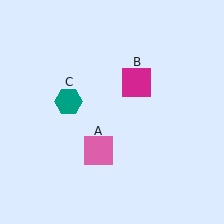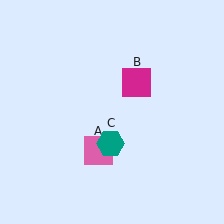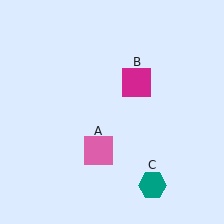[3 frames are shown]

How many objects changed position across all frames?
1 object changed position: teal hexagon (object C).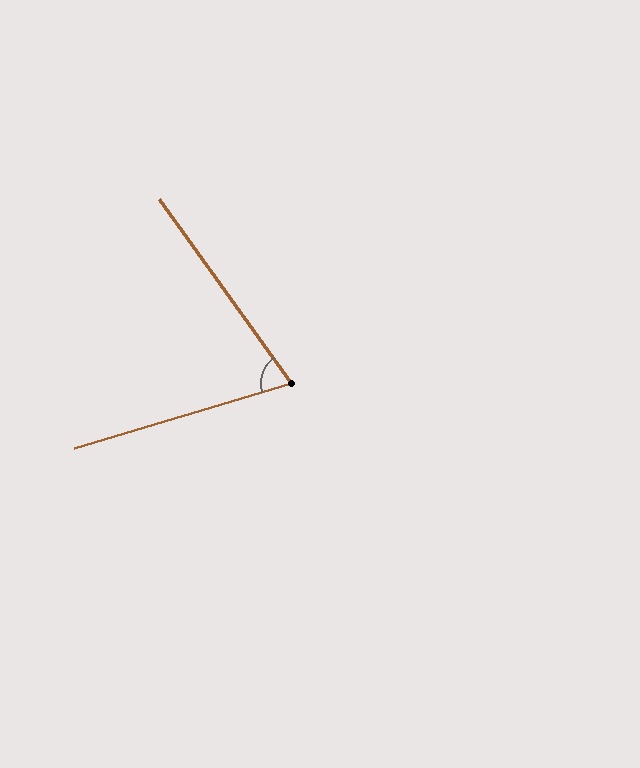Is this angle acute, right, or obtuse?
It is acute.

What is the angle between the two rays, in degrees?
Approximately 71 degrees.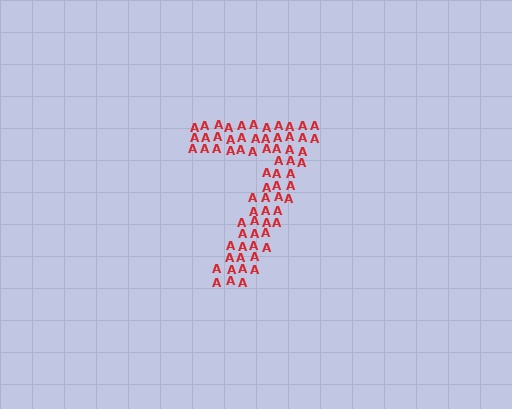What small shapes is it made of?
It is made of small letter A's.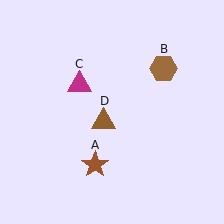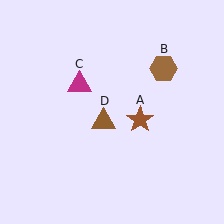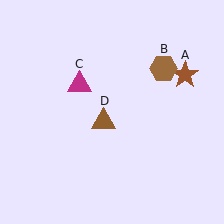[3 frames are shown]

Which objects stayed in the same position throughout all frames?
Brown hexagon (object B) and magenta triangle (object C) and brown triangle (object D) remained stationary.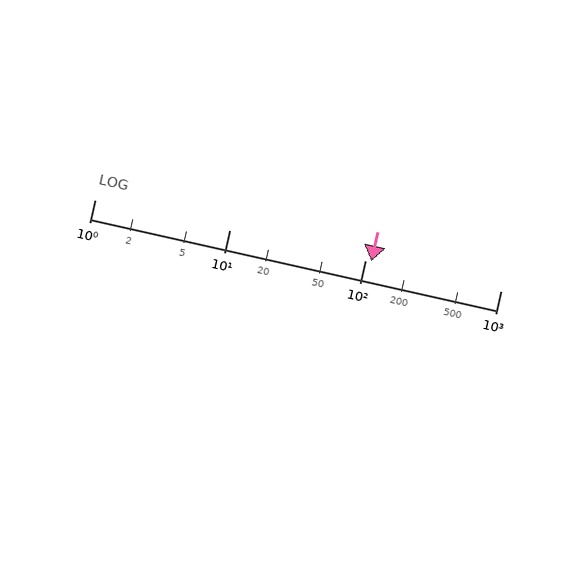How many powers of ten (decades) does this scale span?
The scale spans 3 decades, from 1 to 1000.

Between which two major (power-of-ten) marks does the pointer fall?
The pointer is between 100 and 1000.